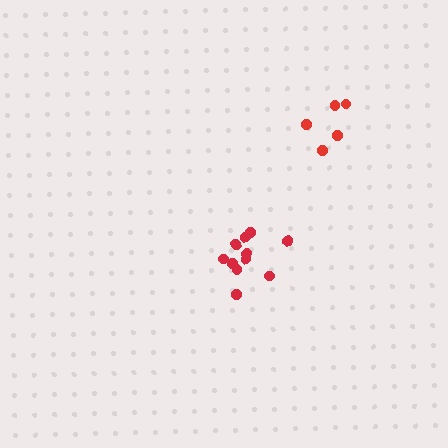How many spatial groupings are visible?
There are 2 spatial groupings.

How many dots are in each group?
Group 1: 11 dots, Group 2: 5 dots (16 total).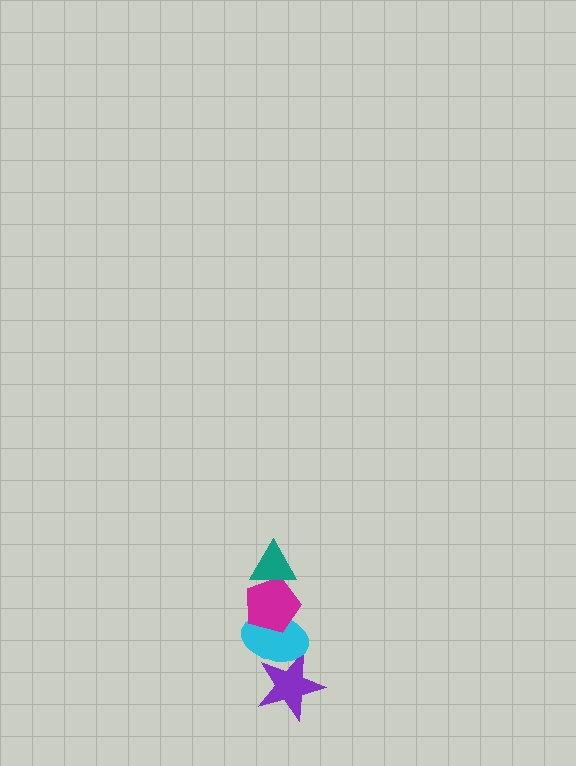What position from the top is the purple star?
The purple star is 4th from the top.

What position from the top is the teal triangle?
The teal triangle is 1st from the top.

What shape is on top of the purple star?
The cyan ellipse is on top of the purple star.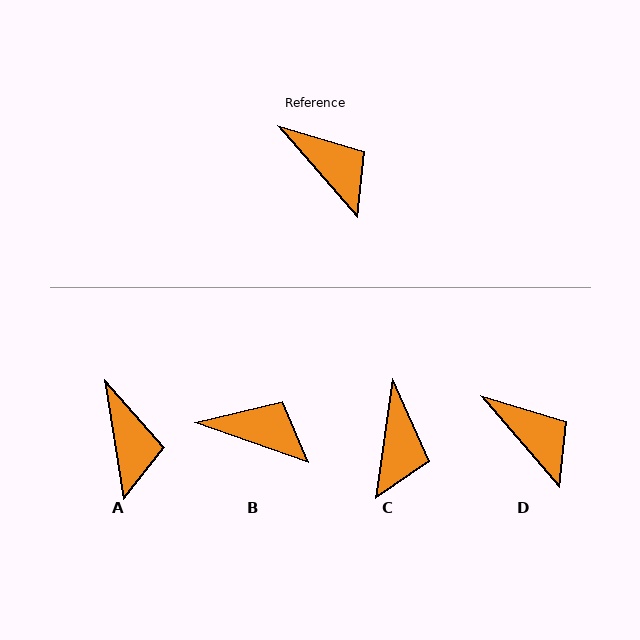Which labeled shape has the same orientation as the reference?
D.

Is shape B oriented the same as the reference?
No, it is off by about 29 degrees.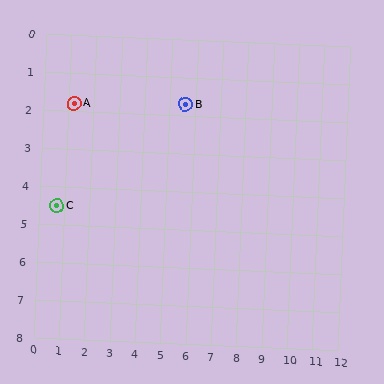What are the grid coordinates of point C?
Point C is at approximately (0.7, 4.5).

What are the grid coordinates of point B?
Point B is at approximately (5.6, 1.7).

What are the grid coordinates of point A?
Point A is at approximately (1.2, 1.8).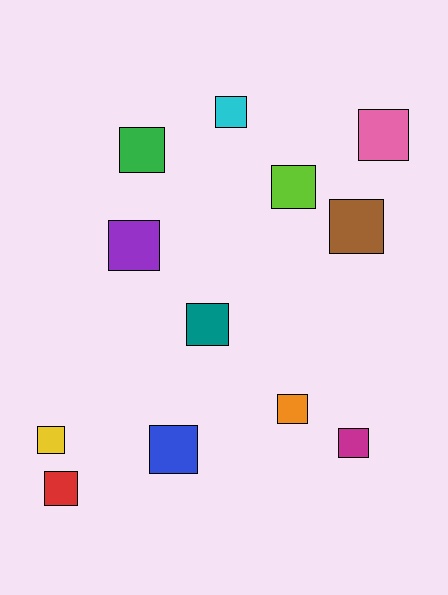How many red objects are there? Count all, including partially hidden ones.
There is 1 red object.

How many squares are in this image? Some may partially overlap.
There are 12 squares.